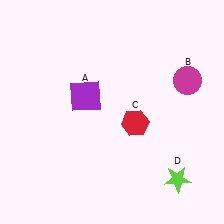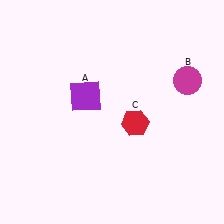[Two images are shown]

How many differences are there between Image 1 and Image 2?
There is 1 difference between the two images.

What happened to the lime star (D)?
The lime star (D) was removed in Image 2. It was in the bottom-right area of Image 1.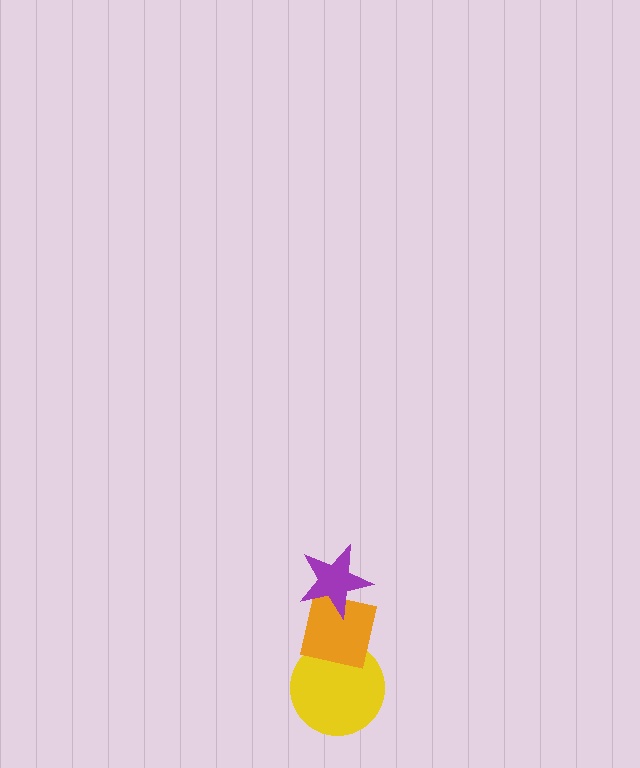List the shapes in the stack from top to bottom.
From top to bottom: the purple star, the orange square, the yellow circle.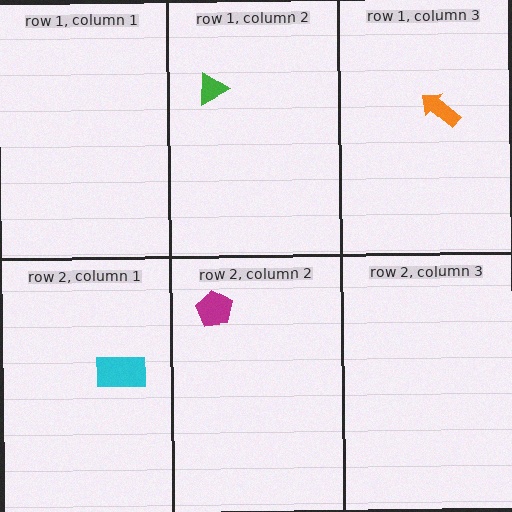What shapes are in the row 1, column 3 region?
The orange arrow.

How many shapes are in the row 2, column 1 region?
1.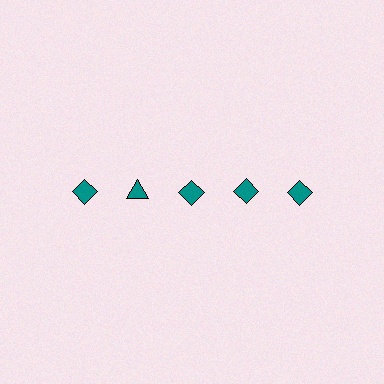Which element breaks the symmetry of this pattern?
The teal triangle in the top row, second from left column breaks the symmetry. All other shapes are teal diamonds.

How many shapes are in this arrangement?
There are 5 shapes arranged in a grid pattern.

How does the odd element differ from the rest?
It has a different shape: triangle instead of diamond.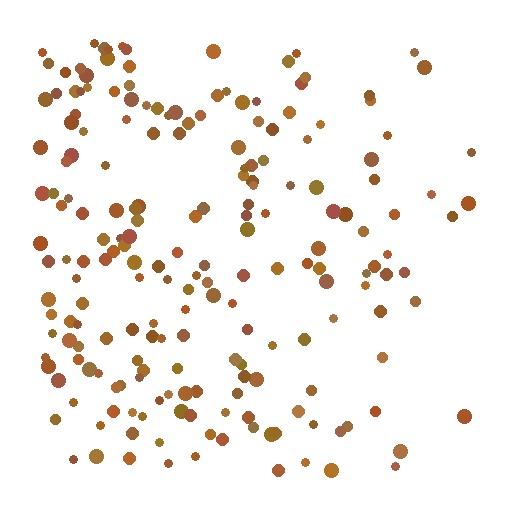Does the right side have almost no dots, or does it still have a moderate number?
Still a moderate number, just noticeably fewer than the left.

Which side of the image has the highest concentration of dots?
The left.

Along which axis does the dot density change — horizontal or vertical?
Horizontal.